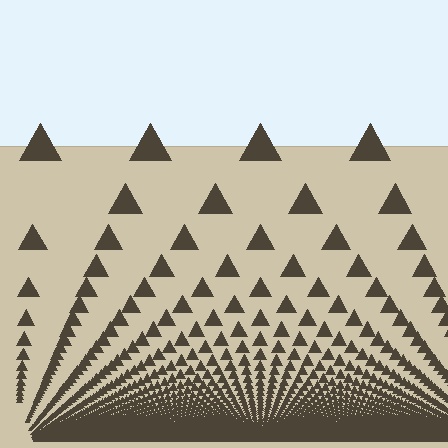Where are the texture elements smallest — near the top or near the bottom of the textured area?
Near the bottom.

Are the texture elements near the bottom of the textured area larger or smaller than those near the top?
Smaller. The gradient is inverted — elements near the bottom are smaller and denser.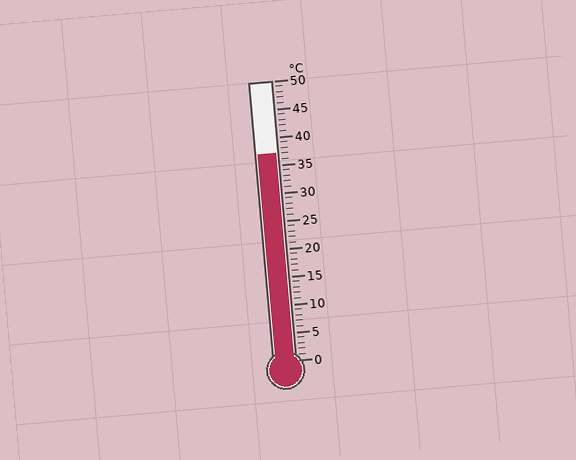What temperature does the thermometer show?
The thermometer shows approximately 37°C.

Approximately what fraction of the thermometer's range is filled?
The thermometer is filled to approximately 75% of its range.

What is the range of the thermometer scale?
The thermometer scale ranges from 0°C to 50°C.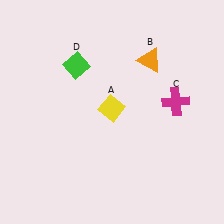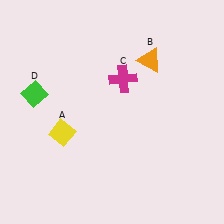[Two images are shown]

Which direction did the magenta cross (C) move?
The magenta cross (C) moved left.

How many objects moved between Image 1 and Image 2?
3 objects moved between the two images.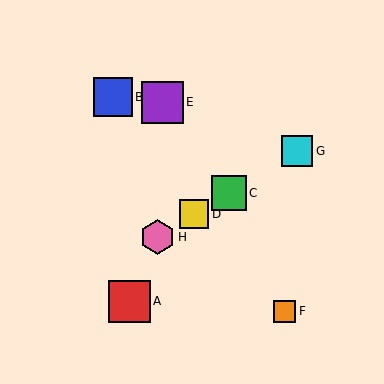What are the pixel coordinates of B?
Object B is at (113, 97).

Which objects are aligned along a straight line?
Objects C, D, G, H are aligned along a straight line.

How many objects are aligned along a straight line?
4 objects (C, D, G, H) are aligned along a straight line.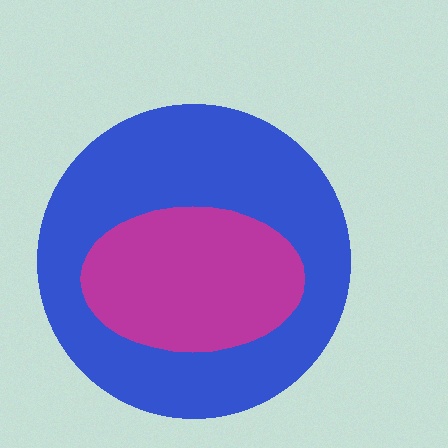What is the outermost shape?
The blue circle.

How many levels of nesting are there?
2.